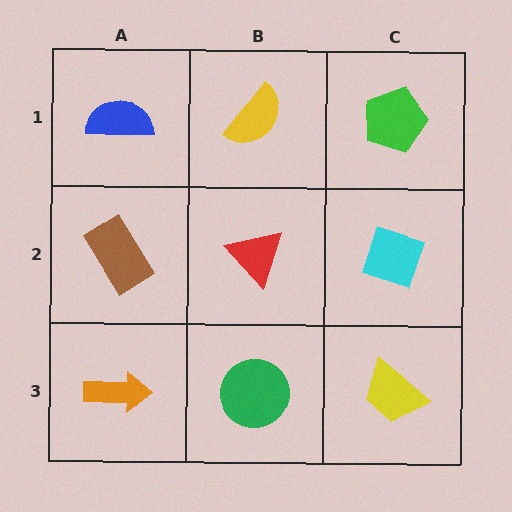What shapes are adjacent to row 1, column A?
A brown rectangle (row 2, column A), a yellow semicircle (row 1, column B).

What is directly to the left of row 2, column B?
A brown rectangle.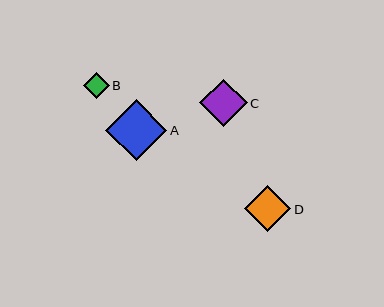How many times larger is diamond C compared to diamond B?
Diamond C is approximately 1.8 times the size of diamond B.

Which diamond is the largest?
Diamond A is the largest with a size of approximately 61 pixels.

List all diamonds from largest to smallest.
From largest to smallest: A, C, D, B.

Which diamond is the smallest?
Diamond B is the smallest with a size of approximately 26 pixels.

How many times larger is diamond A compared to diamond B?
Diamond A is approximately 2.4 times the size of diamond B.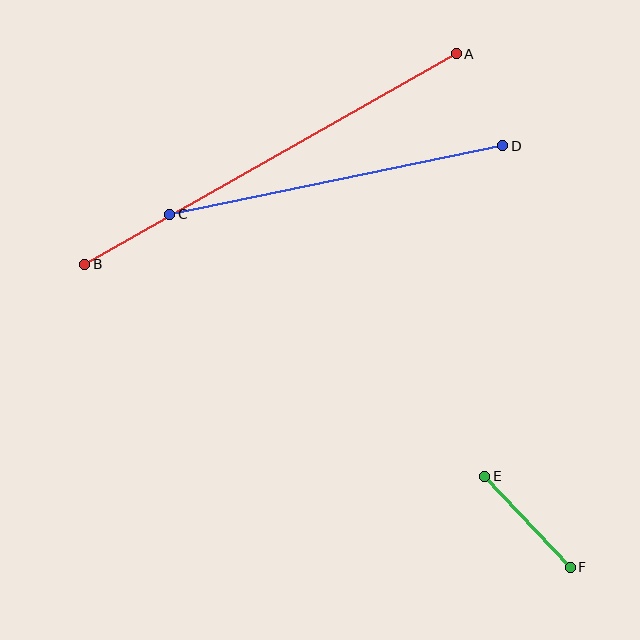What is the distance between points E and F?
The distance is approximately 125 pixels.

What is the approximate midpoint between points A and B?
The midpoint is at approximately (270, 159) pixels.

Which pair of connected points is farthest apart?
Points A and B are farthest apart.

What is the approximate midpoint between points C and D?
The midpoint is at approximately (336, 180) pixels.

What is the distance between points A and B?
The distance is approximately 427 pixels.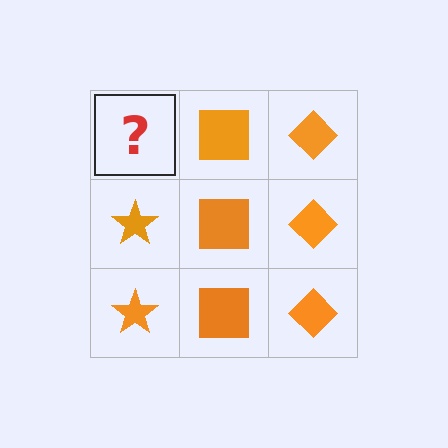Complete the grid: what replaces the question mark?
The question mark should be replaced with an orange star.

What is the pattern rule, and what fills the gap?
The rule is that each column has a consistent shape. The gap should be filled with an orange star.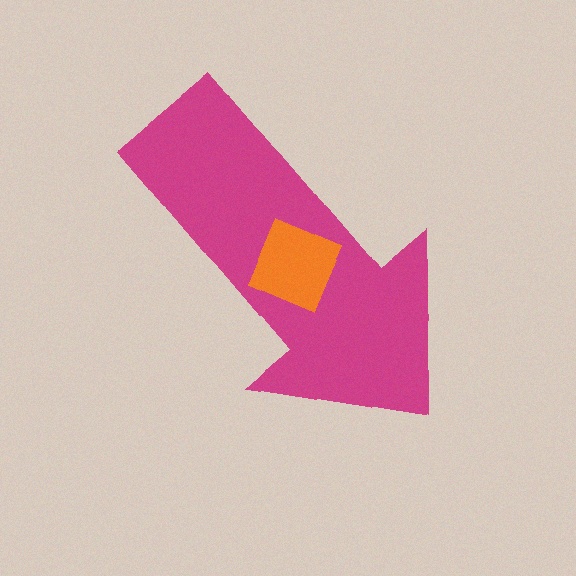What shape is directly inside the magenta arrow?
The orange diamond.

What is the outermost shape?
The magenta arrow.